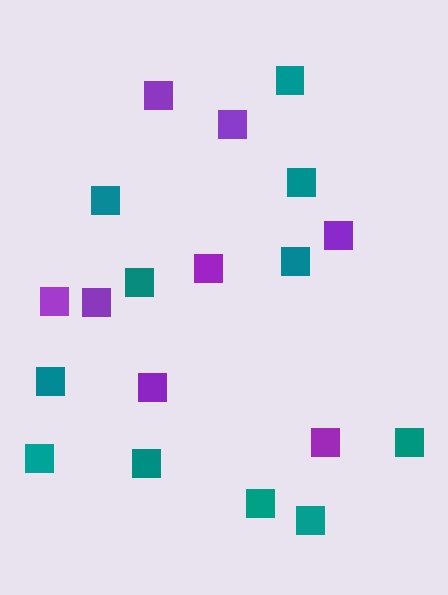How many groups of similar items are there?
There are 2 groups: one group of purple squares (8) and one group of teal squares (11).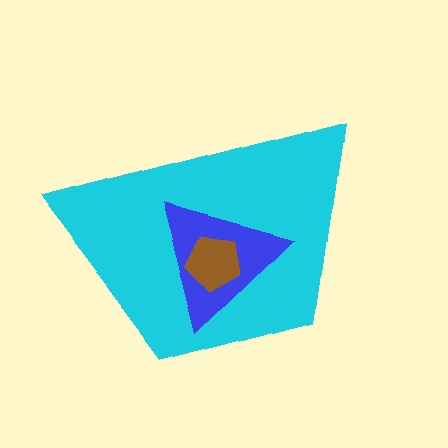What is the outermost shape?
The cyan trapezoid.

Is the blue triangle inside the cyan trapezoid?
Yes.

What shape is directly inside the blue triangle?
The brown pentagon.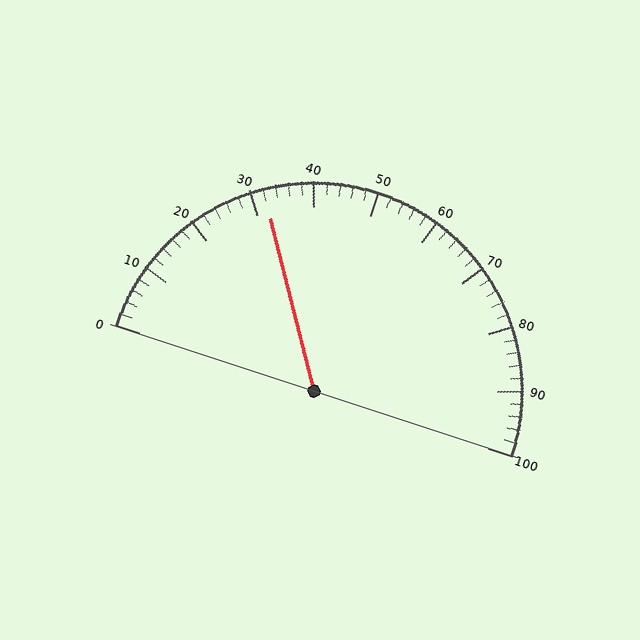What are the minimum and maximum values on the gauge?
The gauge ranges from 0 to 100.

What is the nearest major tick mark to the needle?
The nearest major tick mark is 30.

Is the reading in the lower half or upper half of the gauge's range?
The reading is in the lower half of the range (0 to 100).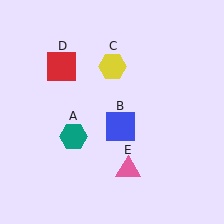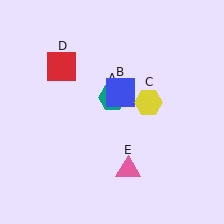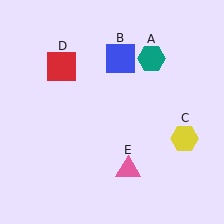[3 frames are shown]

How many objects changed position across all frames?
3 objects changed position: teal hexagon (object A), blue square (object B), yellow hexagon (object C).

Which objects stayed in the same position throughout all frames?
Red square (object D) and pink triangle (object E) remained stationary.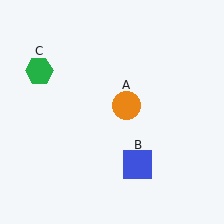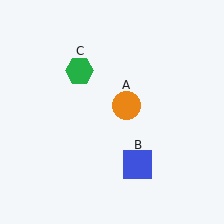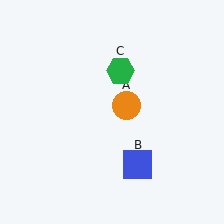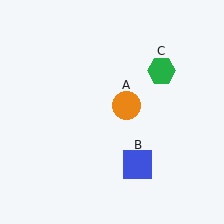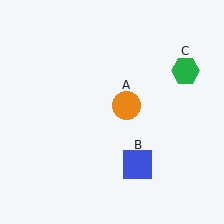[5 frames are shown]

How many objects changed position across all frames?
1 object changed position: green hexagon (object C).